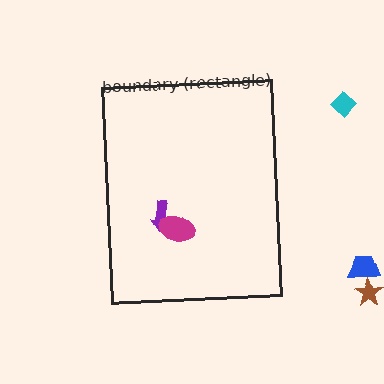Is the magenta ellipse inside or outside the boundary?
Inside.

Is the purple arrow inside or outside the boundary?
Inside.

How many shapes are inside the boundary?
2 inside, 3 outside.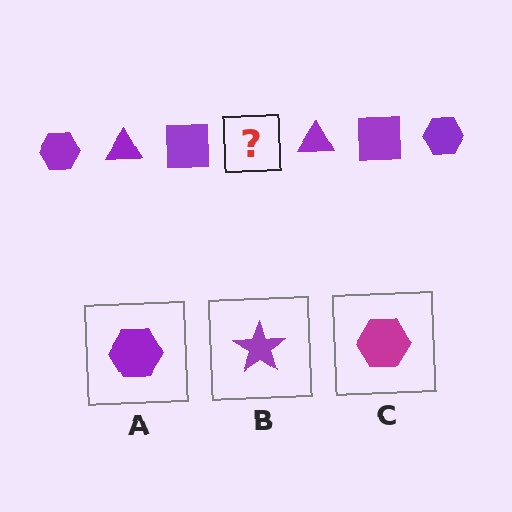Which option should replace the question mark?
Option A.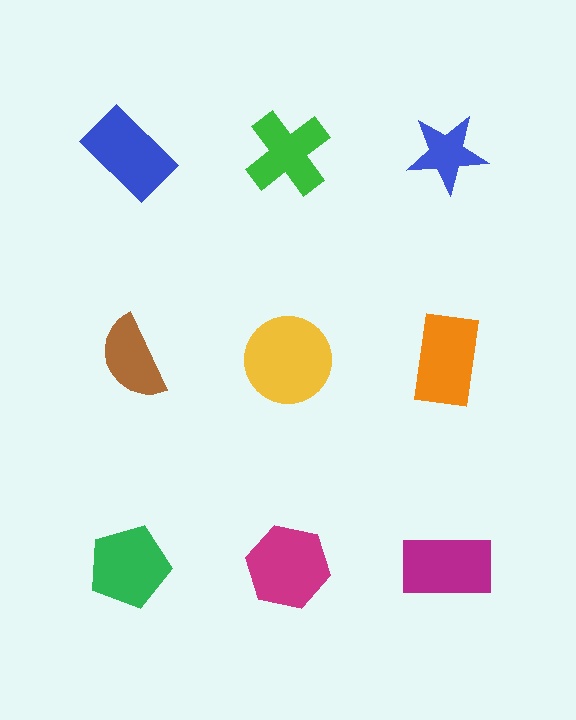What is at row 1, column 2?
A green cross.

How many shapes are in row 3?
3 shapes.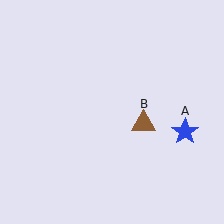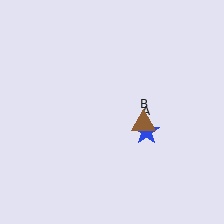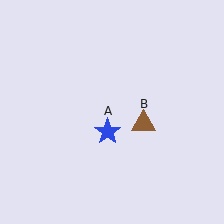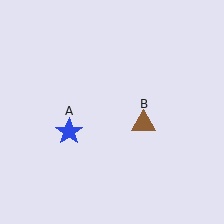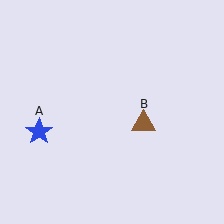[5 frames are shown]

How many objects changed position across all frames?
1 object changed position: blue star (object A).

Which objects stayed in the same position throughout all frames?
Brown triangle (object B) remained stationary.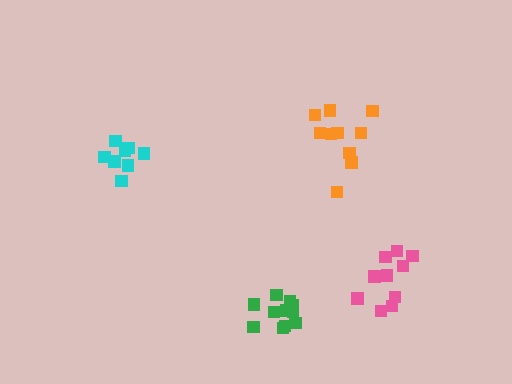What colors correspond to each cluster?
The clusters are colored: pink, green, orange, cyan.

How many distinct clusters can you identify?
There are 4 distinct clusters.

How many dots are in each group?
Group 1: 10 dots, Group 2: 11 dots, Group 3: 10 dots, Group 4: 8 dots (39 total).